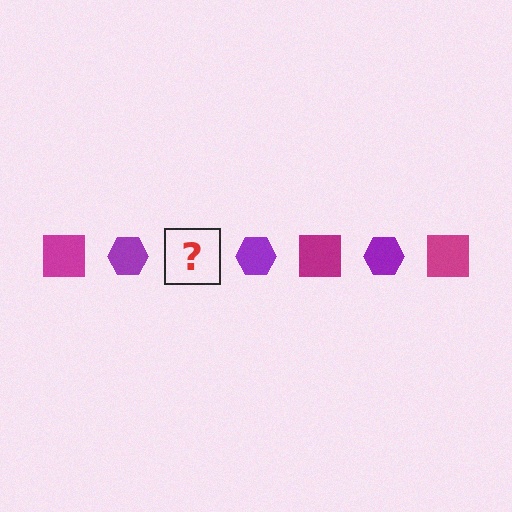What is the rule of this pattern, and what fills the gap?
The rule is that the pattern alternates between magenta square and purple hexagon. The gap should be filled with a magenta square.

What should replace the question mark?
The question mark should be replaced with a magenta square.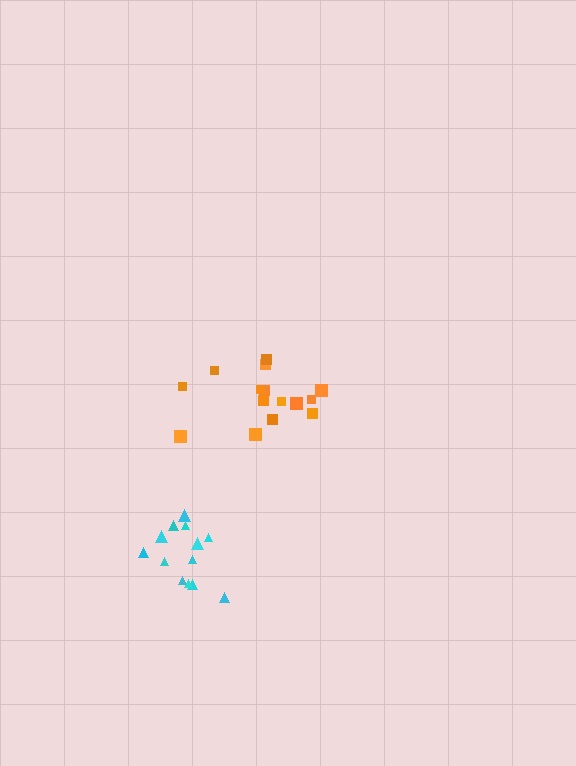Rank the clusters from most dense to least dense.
cyan, orange.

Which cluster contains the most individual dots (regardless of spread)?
Orange (15).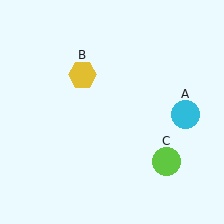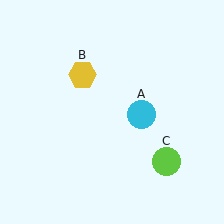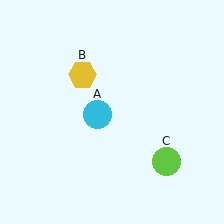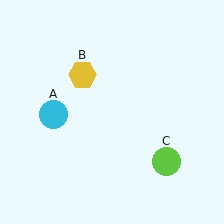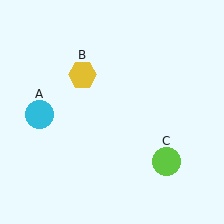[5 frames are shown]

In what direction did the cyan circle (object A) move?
The cyan circle (object A) moved left.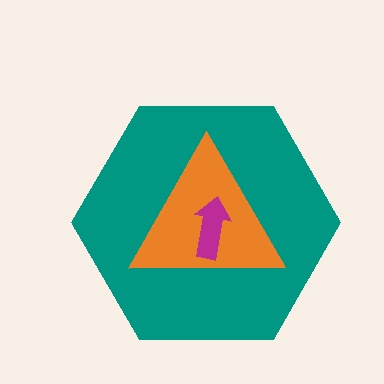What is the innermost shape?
The magenta arrow.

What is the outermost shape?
The teal hexagon.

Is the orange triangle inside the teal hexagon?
Yes.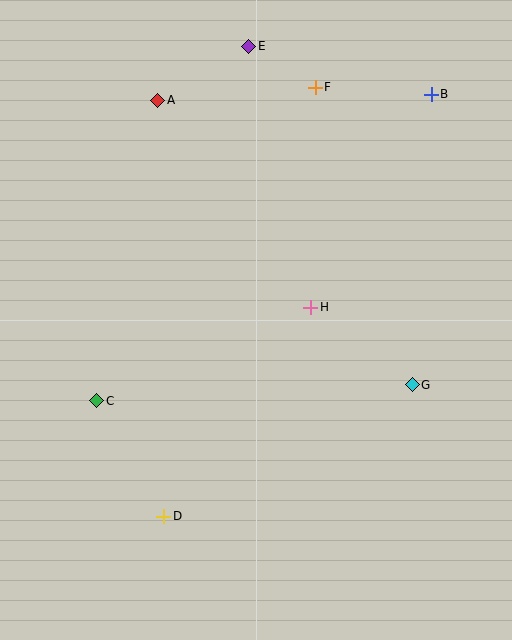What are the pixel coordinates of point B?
Point B is at (431, 94).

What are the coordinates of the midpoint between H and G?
The midpoint between H and G is at (362, 346).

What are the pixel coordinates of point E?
Point E is at (249, 46).